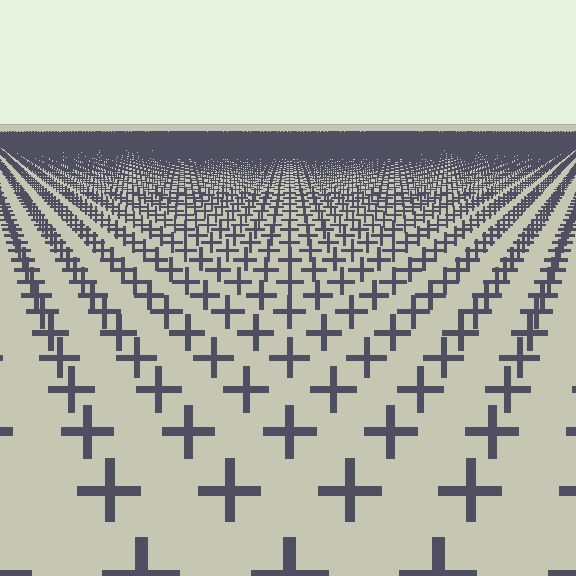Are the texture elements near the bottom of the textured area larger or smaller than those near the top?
Larger. Near the bottom, elements are closer to the viewer and appear at a bigger on-screen size.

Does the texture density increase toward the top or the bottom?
Density increases toward the top.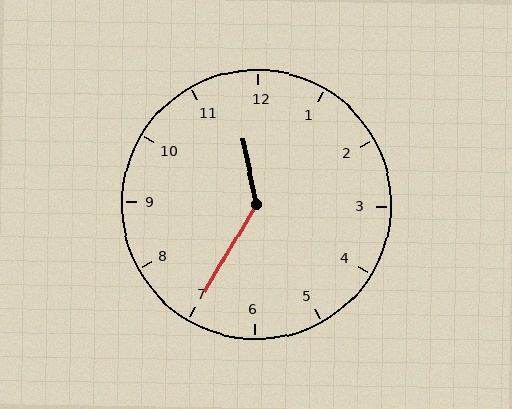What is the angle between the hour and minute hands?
Approximately 138 degrees.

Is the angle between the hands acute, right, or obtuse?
It is obtuse.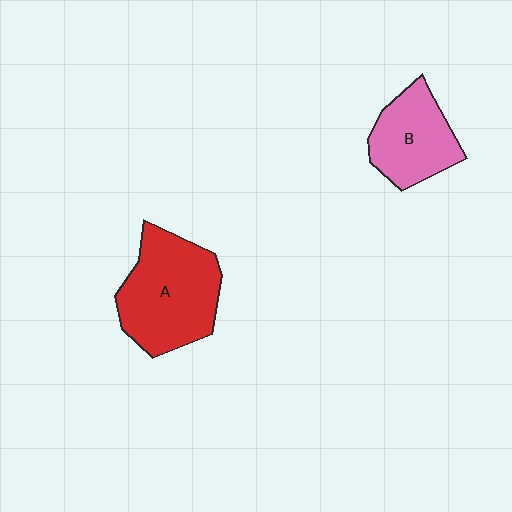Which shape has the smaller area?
Shape B (pink).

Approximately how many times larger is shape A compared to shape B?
Approximately 1.5 times.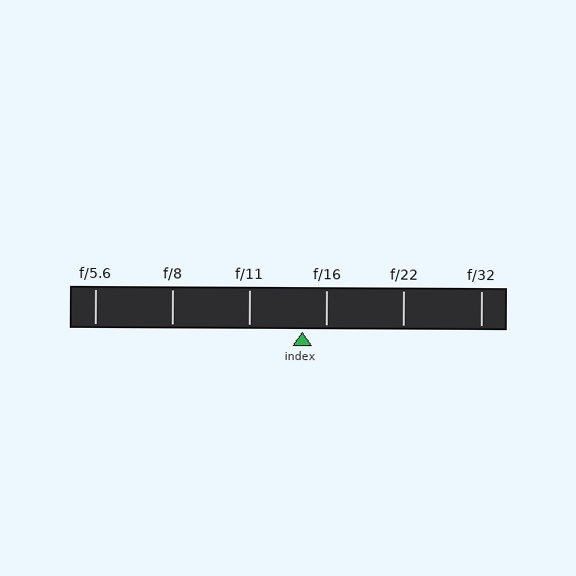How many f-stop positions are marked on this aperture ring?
There are 6 f-stop positions marked.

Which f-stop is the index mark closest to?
The index mark is closest to f/16.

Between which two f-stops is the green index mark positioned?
The index mark is between f/11 and f/16.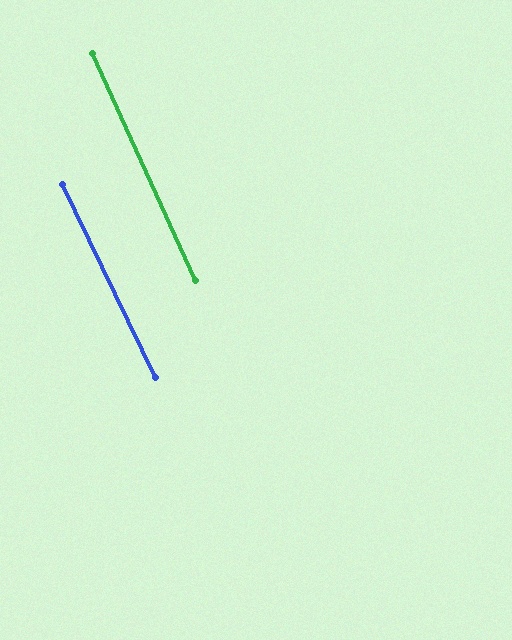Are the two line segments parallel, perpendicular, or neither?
Parallel — their directions differ by only 1.1°.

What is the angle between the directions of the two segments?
Approximately 1 degree.